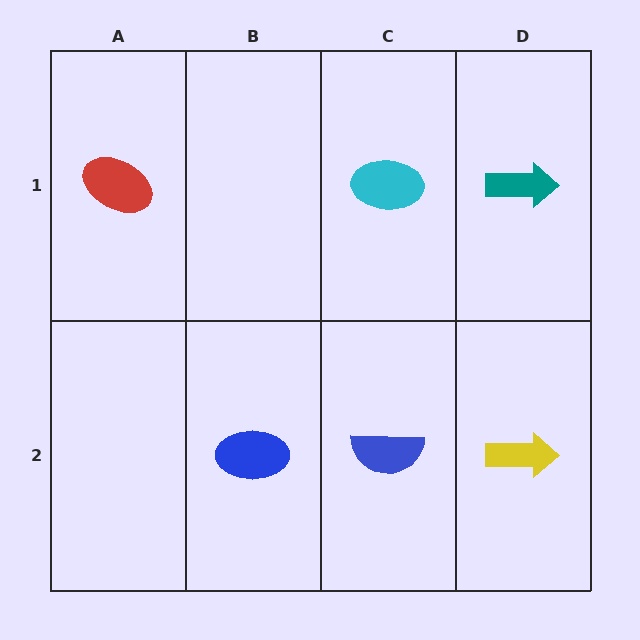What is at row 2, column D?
A yellow arrow.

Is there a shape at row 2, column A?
No, that cell is empty.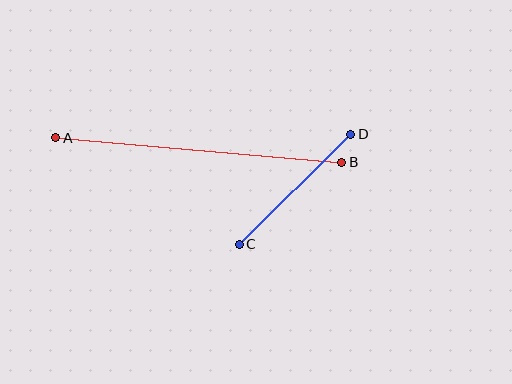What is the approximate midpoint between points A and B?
The midpoint is at approximately (199, 150) pixels.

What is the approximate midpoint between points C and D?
The midpoint is at approximately (295, 189) pixels.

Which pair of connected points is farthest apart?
Points A and B are farthest apart.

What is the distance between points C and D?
The distance is approximately 157 pixels.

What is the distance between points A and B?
The distance is approximately 287 pixels.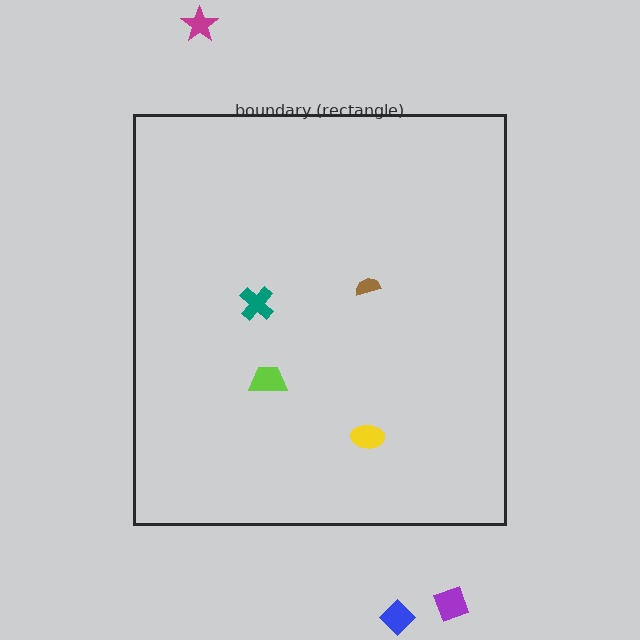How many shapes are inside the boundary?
4 inside, 3 outside.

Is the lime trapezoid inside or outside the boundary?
Inside.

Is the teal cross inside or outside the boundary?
Inside.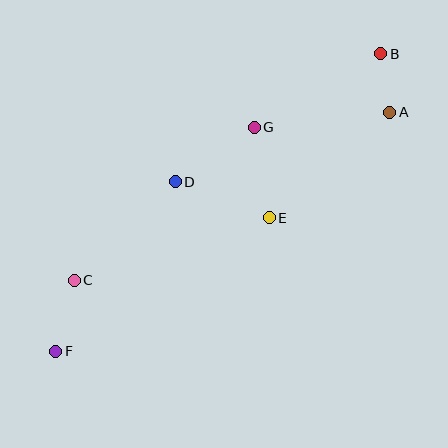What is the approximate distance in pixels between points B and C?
The distance between B and C is approximately 381 pixels.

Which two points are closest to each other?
Points A and B are closest to each other.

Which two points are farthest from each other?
Points B and F are farthest from each other.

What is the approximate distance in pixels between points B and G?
The distance between B and G is approximately 147 pixels.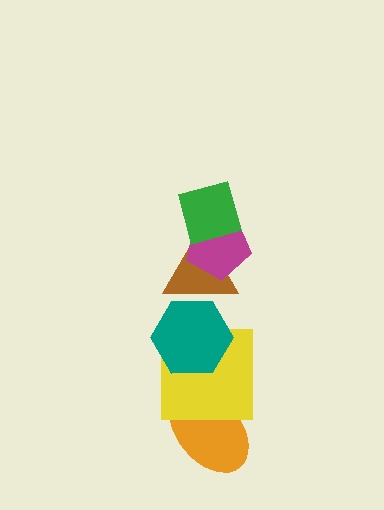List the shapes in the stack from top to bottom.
From top to bottom: the green diamond, the magenta pentagon, the brown triangle, the teal hexagon, the yellow square, the orange ellipse.